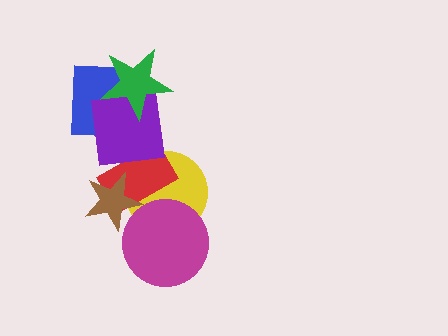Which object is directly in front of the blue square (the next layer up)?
The purple square is directly in front of the blue square.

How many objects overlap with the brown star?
2 objects overlap with the brown star.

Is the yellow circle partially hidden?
Yes, it is partially covered by another shape.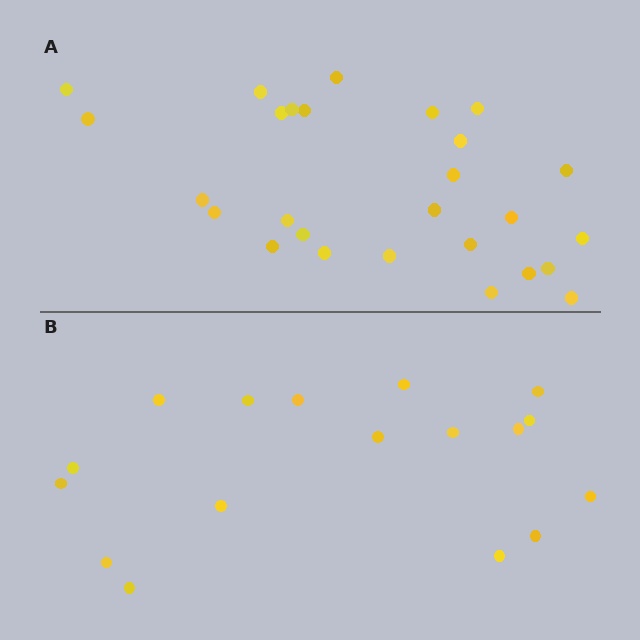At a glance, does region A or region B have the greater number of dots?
Region A (the top region) has more dots.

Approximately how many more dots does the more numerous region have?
Region A has roughly 10 or so more dots than region B.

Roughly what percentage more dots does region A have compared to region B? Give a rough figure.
About 60% more.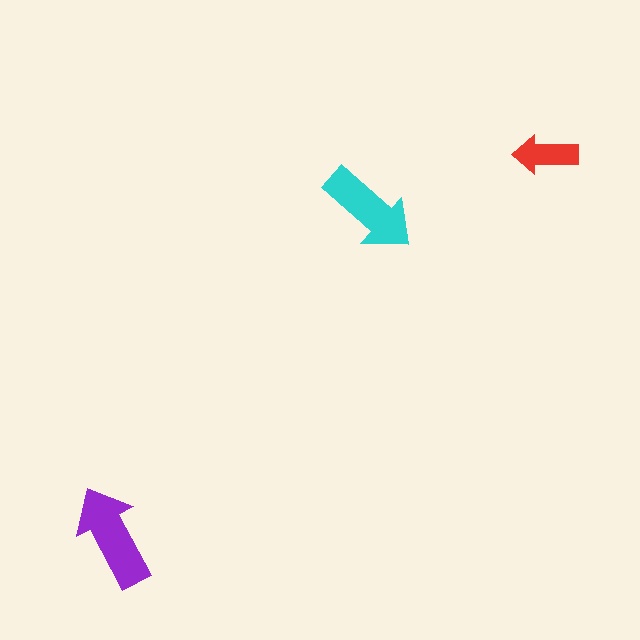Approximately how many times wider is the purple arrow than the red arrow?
About 1.5 times wider.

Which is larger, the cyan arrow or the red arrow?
The cyan one.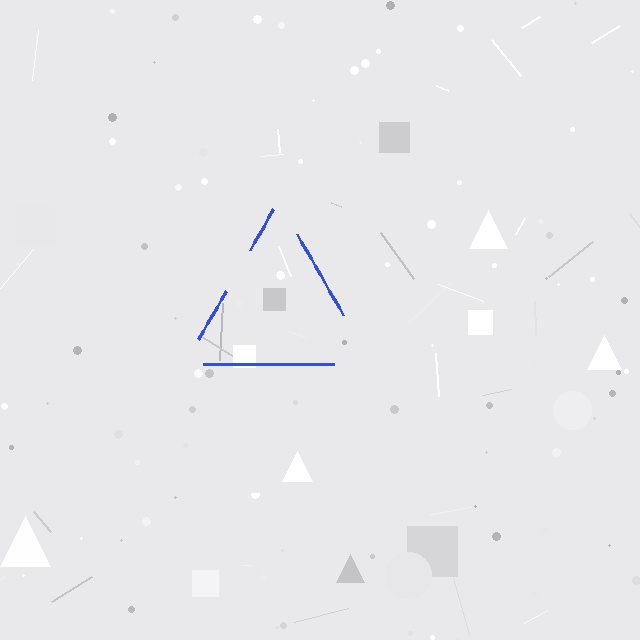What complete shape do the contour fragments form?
The contour fragments form a triangle.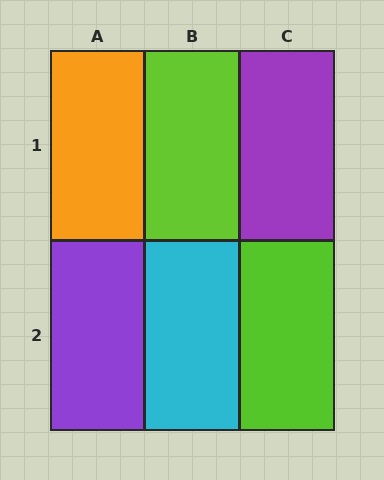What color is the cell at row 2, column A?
Purple.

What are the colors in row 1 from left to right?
Orange, lime, purple.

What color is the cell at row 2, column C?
Lime.